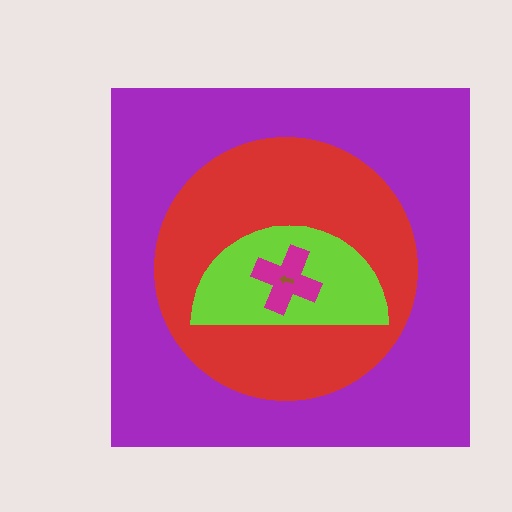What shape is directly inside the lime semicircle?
The magenta cross.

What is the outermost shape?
The purple square.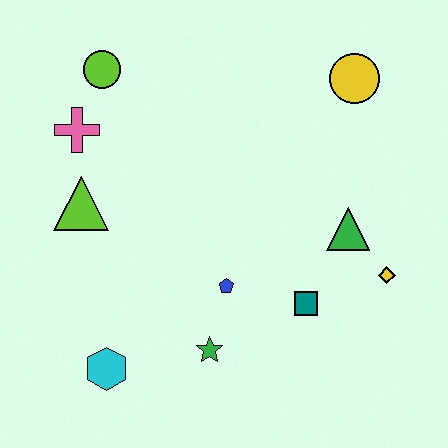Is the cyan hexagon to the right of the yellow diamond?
No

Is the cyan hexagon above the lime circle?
No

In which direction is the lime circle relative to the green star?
The lime circle is above the green star.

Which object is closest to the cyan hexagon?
The green star is closest to the cyan hexagon.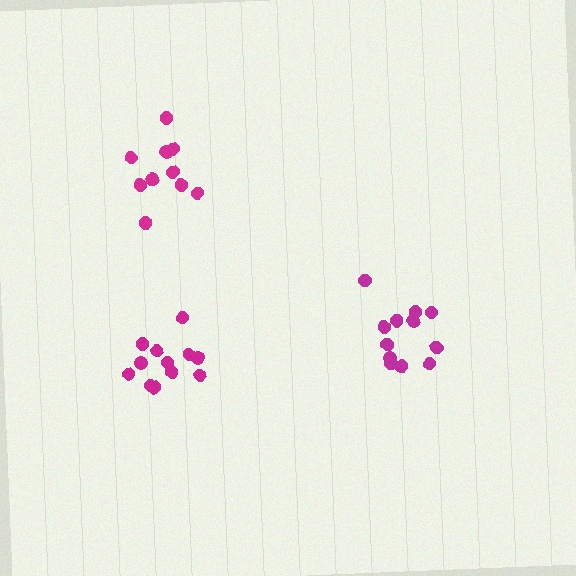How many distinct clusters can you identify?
There are 3 distinct clusters.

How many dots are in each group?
Group 1: 12 dots, Group 2: 12 dots, Group 3: 10 dots (34 total).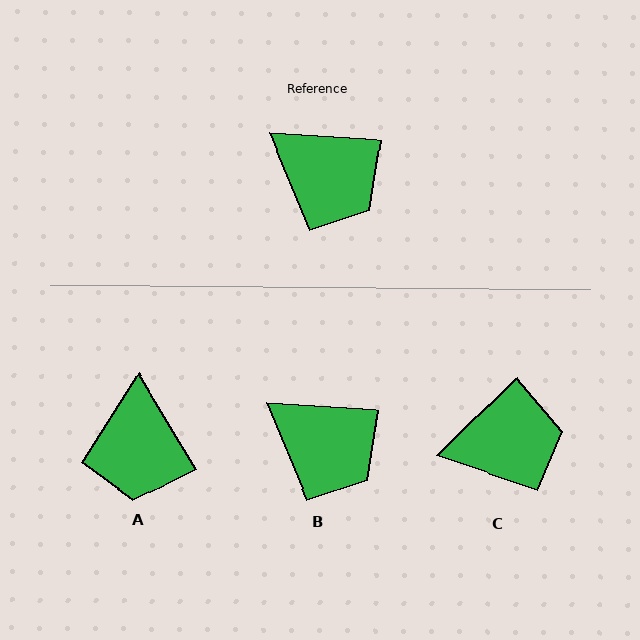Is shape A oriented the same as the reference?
No, it is off by about 55 degrees.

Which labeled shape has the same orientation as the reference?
B.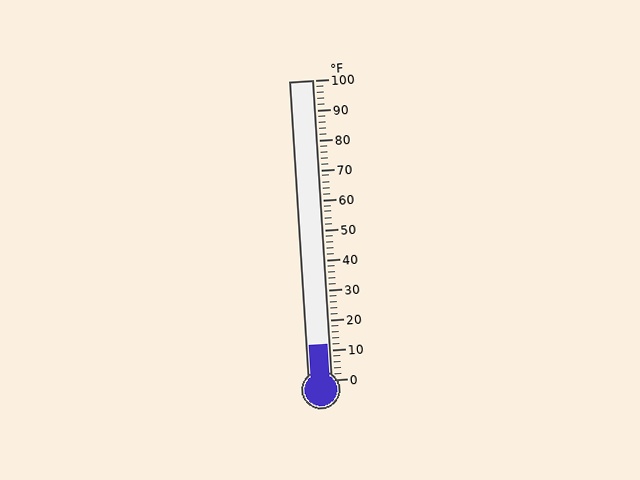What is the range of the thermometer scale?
The thermometer scale ranges from 0°F to 100°F.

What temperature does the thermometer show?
The thermometer shows approximately 12°F.